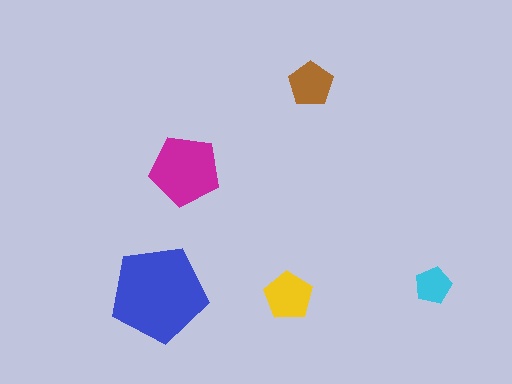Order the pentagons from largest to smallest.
the blue one, the magenta one, the yellow one, the brown one, the cyan one.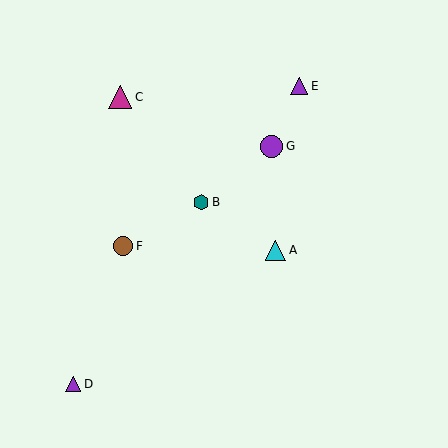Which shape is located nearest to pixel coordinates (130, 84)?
The magenta triangle (labeled C) at (120, 97) is nearest to that location.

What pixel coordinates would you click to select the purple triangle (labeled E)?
Click at (299, 86) to select the purple triangle E.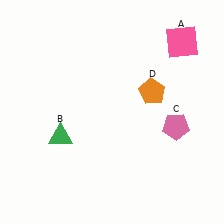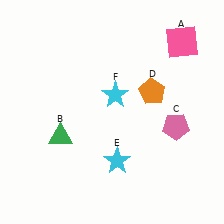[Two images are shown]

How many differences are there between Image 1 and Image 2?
There are 2 differences between the two images.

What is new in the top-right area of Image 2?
A cyan star (F) was added in the top-right area of Image 2.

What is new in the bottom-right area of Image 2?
A cyan star (E) was added in the bottom-right area of Image 2.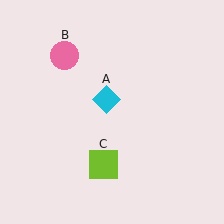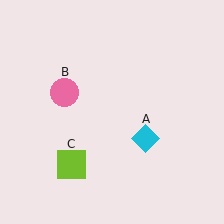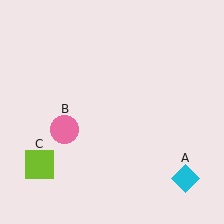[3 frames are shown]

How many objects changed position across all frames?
3 objects changed position: cyan diamond (object A), pink circle (object B), lime square (object C).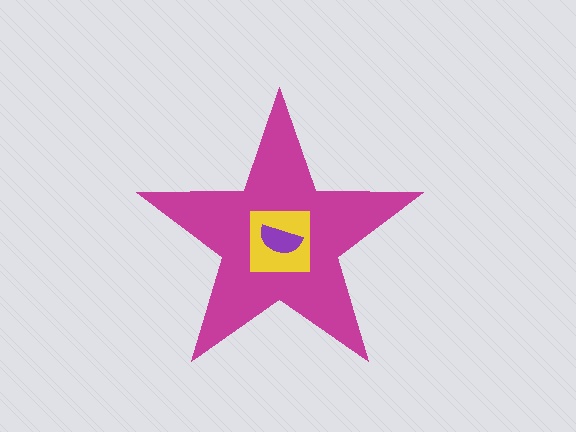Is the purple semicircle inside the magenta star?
Yes.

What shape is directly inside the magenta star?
The yellow square.